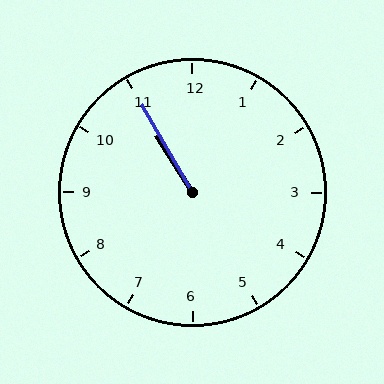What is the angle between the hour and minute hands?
Approximately 2 degrees.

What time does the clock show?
10:55.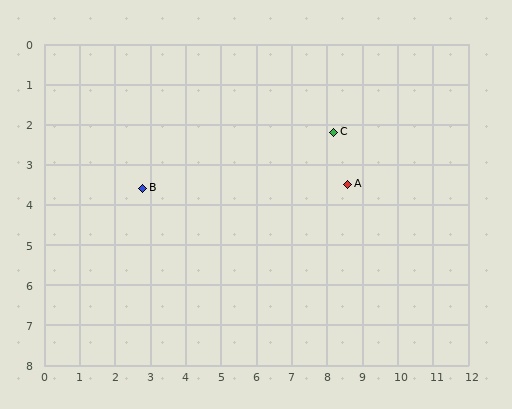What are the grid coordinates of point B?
Point B is at approximately (2.8, 3.6).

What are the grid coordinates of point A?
Point A is at approximately (8.6, 3.5).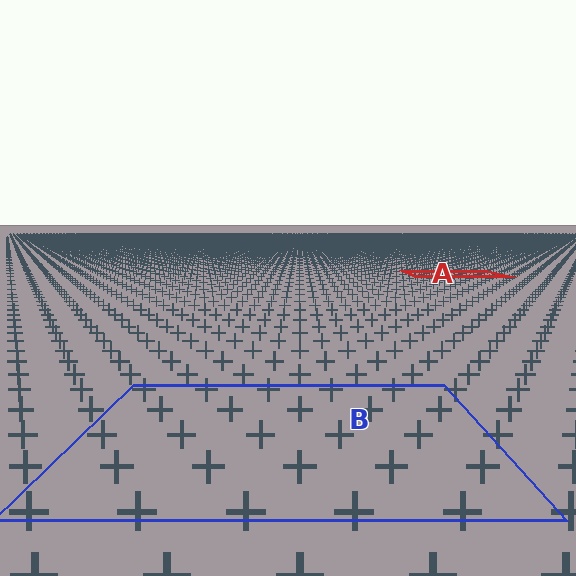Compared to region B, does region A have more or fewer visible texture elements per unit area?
Region A has more texture elements per unit area — they are packed more densely because it is farther away.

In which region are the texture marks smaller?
The texture marks are smaller in region A, because it is farther away.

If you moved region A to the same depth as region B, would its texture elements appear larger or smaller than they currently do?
They would appear larger. At a closer depth, the same texture elements are projected at a bigger on-screen size.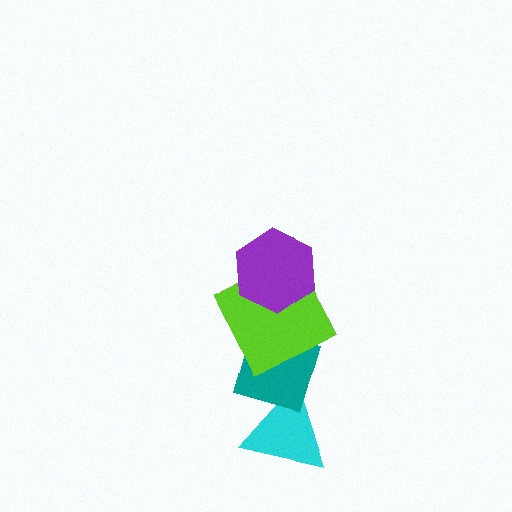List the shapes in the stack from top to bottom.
From top to bottom: the purple hexagon, the lime square, the teal diamond, the cyan triangle.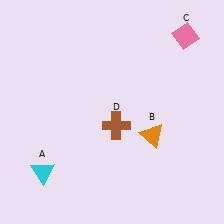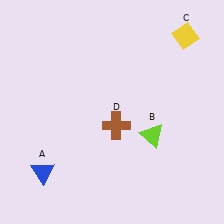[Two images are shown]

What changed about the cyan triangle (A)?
In Image 1, A is cyan. In Image 2, it changed to blue.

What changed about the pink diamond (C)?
In Image 1, C is pink. In Image 2, it changed to yellow.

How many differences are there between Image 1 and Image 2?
There are 3 differences between the two images.